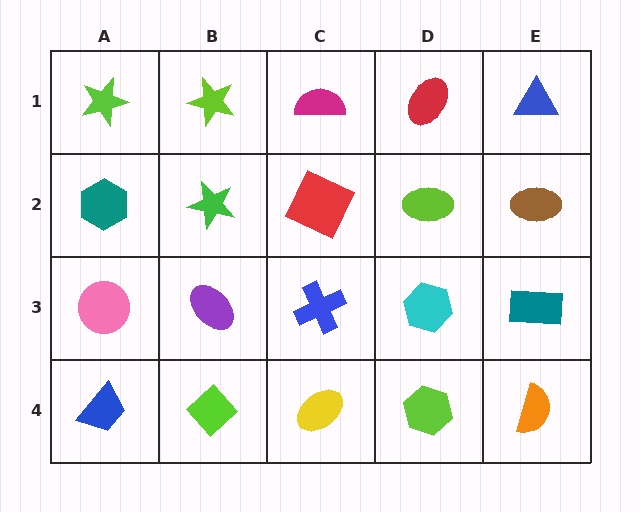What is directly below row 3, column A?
A blue trapezoid.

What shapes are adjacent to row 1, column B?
A green star (row 2, column B), a lime star (row 1, column A), a magenta semicircle (row 1, column C).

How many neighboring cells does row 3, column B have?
4.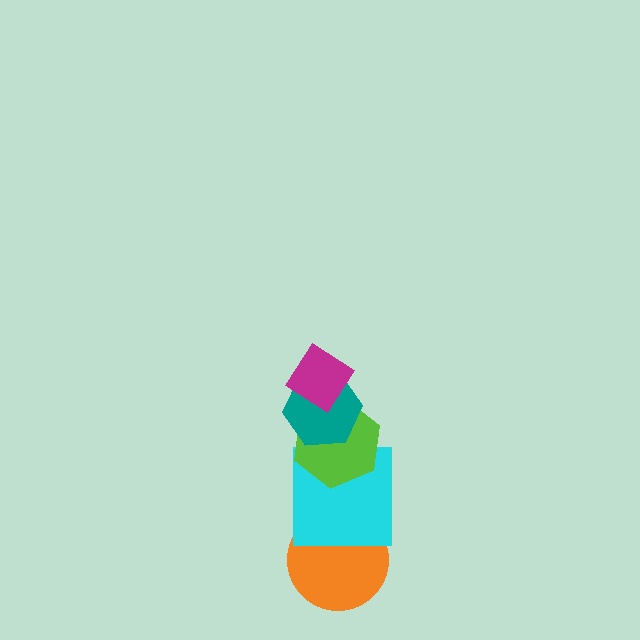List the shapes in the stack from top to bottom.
From top to bottom: the magenta diamond, the teal hexagon, the lime hexagon, the cyan square, the orange circle.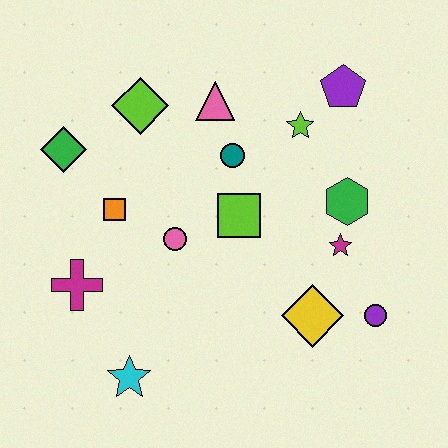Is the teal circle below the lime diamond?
Yes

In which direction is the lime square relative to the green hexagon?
The lime square is to the left of the green hexagon.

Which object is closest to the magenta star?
The green hexagon is closest to the magenta star.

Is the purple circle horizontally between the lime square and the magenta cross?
No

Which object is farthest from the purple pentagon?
The cyan star is farthest from the purple pentagon.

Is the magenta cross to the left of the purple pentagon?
Yes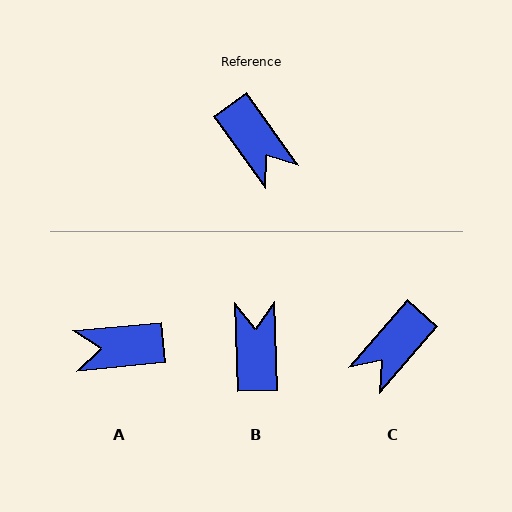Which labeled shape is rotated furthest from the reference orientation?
B, about 146 degrees away.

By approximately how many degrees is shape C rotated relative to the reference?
Approximately 77 degrees clockwise.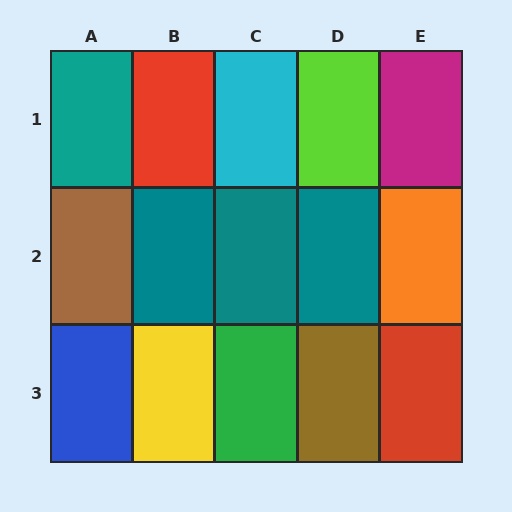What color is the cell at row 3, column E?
Red.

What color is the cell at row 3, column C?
Green.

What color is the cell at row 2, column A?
Brown.